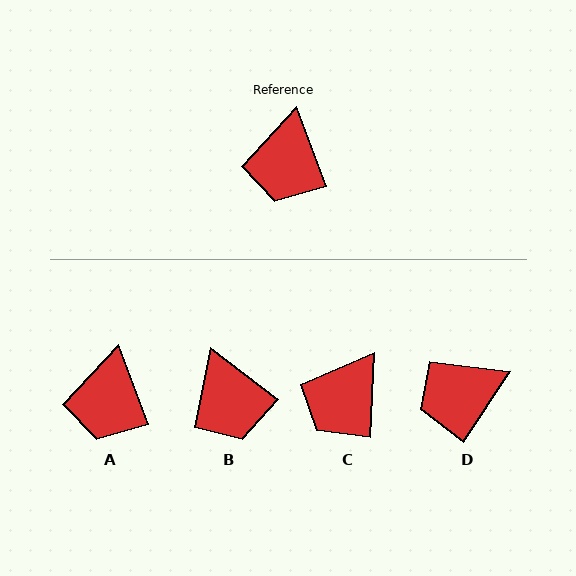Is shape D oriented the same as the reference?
No, it is off by about 54 degrees.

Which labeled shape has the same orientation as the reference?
A.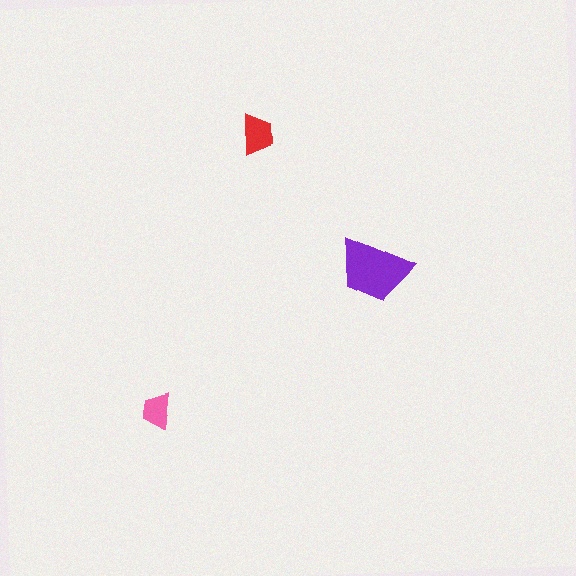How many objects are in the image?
There are 3 objects in the image.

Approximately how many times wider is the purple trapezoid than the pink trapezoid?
About 2 times wider.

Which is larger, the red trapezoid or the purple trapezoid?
The purple one.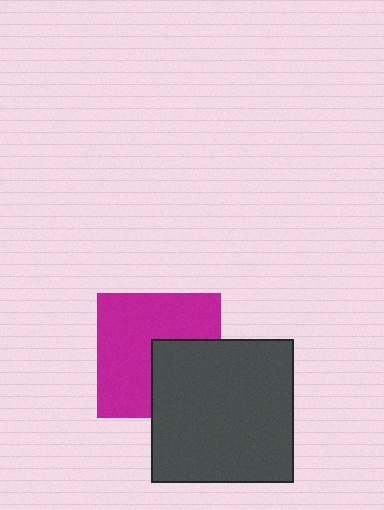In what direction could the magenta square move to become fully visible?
The magenta square could move toward the upper-left. That would shift it out from behind the dark gray square entirely.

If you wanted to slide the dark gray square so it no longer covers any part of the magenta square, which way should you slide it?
Slide it toward the lower-right — that is the most direct way to separate the two shapes.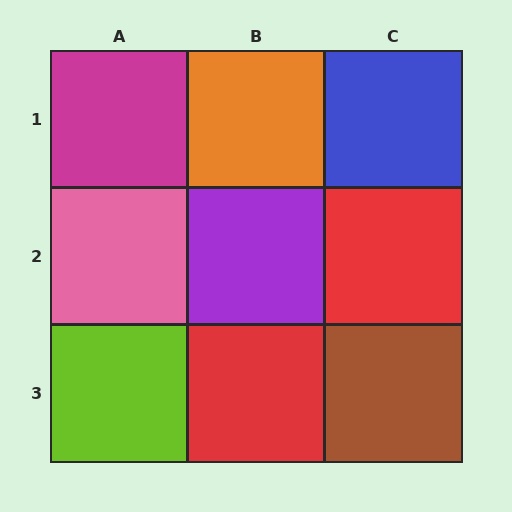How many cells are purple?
1 cell is purple.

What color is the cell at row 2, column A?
Pink.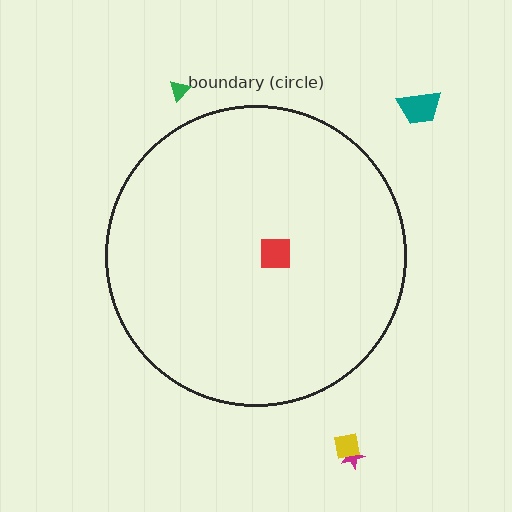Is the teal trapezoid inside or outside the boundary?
Outside.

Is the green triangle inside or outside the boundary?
Outside.